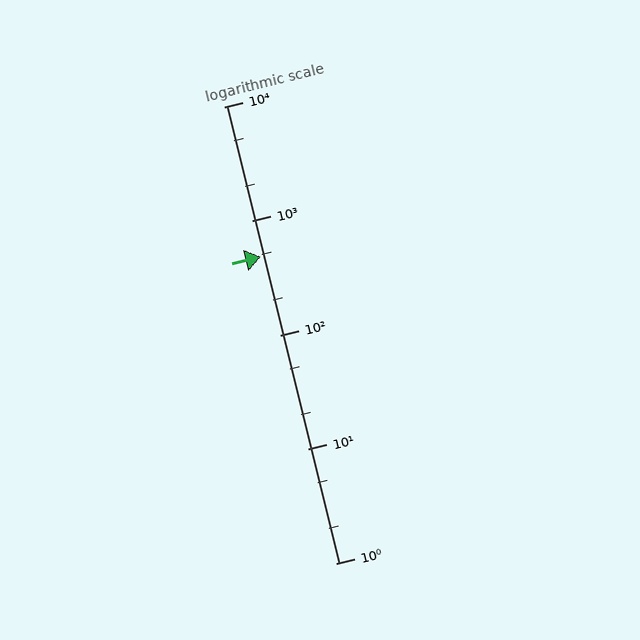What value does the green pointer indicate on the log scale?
The pointer indicates approximately 480.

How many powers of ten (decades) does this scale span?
The scale spans 4 decades, from 1 to 10000.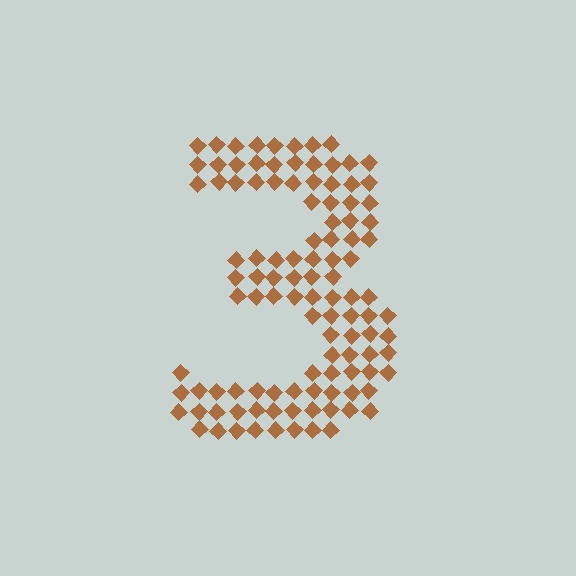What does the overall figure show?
The overall figure shows the digit 3.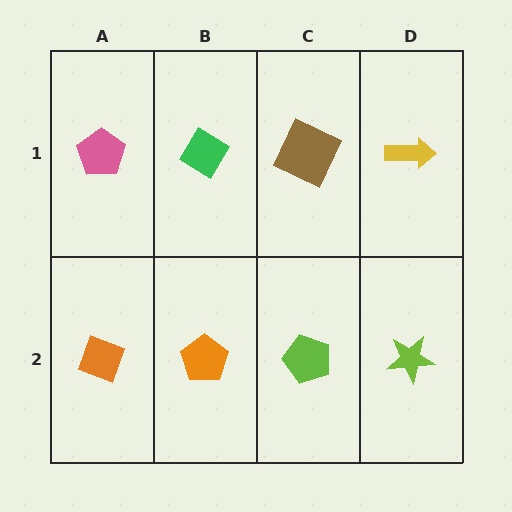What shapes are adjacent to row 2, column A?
A pink pentagon (row 1, column A), an orange pentagon (row 2, column B).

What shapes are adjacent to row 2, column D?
A yellow arrow (row 1, column D), a lime pentagon (row 2, column C).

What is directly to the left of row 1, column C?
A green diamond.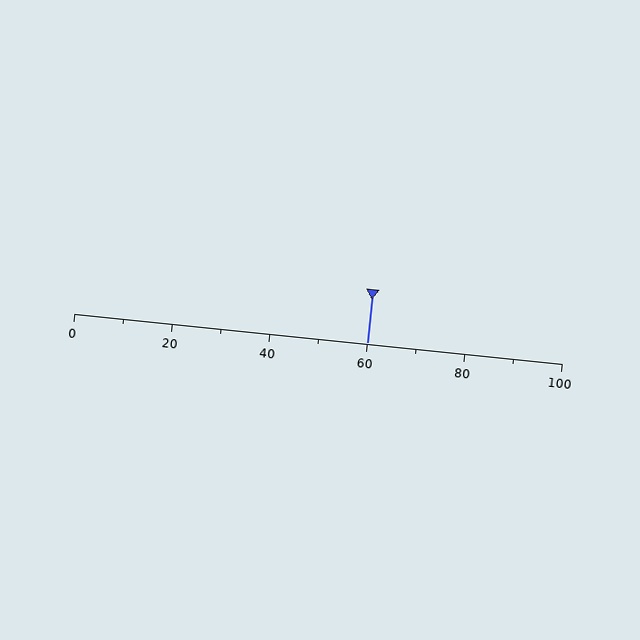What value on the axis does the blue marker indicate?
The marker indicates approximately 60.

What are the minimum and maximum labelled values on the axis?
The axis runs from 0 to 100.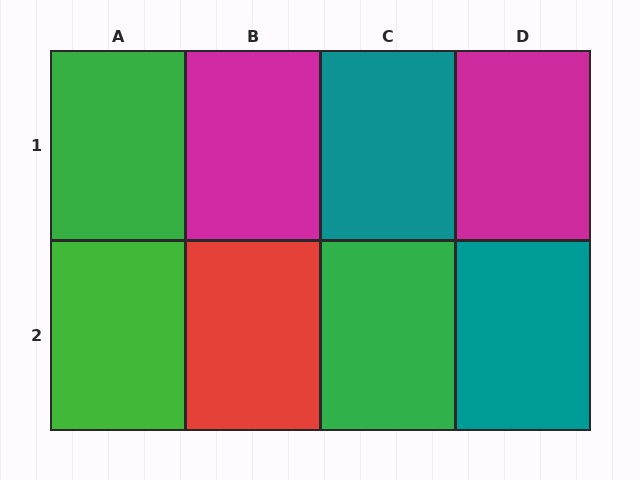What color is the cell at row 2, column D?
Teal.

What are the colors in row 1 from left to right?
Green, magenta, teal, magenta.